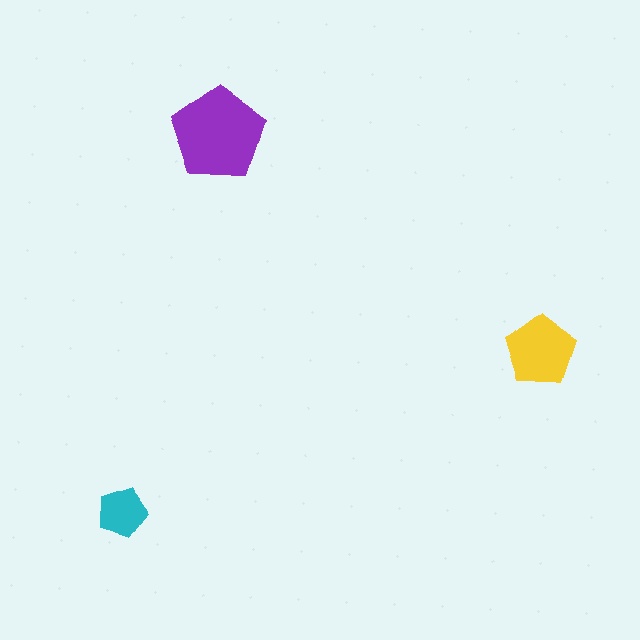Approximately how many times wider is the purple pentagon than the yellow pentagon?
About 1.5 times wider.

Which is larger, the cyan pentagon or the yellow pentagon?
The yellow one.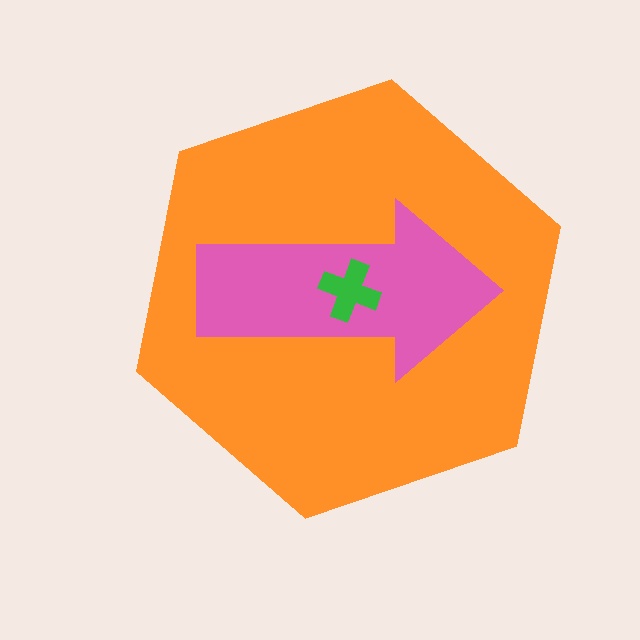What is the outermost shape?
The orange hexagon.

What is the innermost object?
The green cross.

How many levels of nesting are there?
3.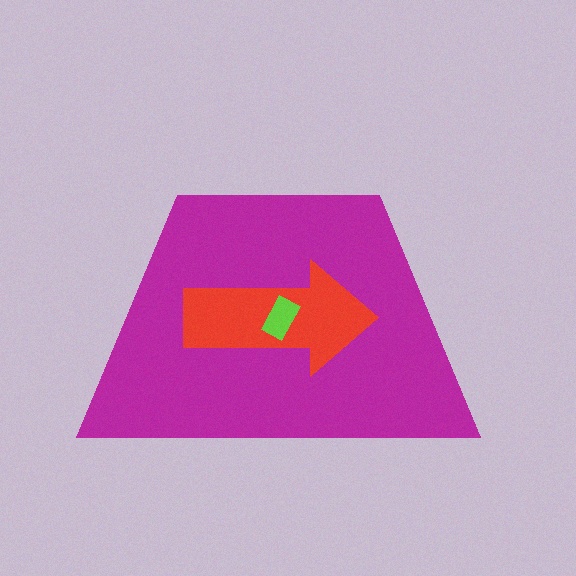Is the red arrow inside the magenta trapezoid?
Yes.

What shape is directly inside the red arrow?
The lime rectangle.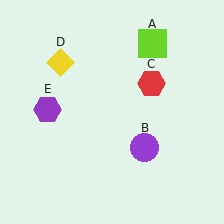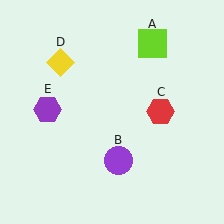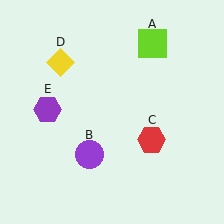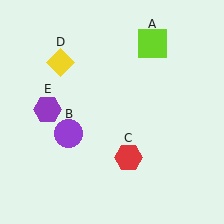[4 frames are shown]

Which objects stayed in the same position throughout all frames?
Lime square (object A) and yellow diamond (object D) and purple hexagon (object E) remained stationary.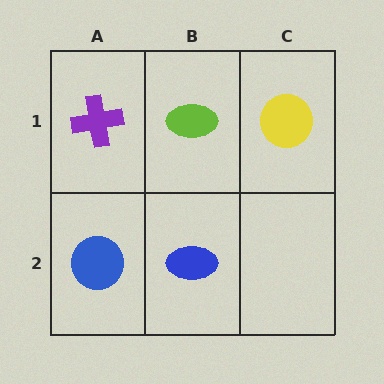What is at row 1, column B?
A lime ellipse.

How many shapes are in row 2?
2 shapes.